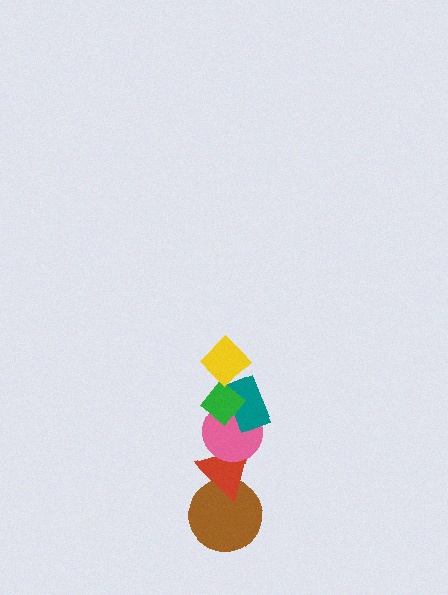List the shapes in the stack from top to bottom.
From top to bottom: the yellow diamond, the green diamond, the teal rectangle, the pink circle, the red triangle, the brown circle.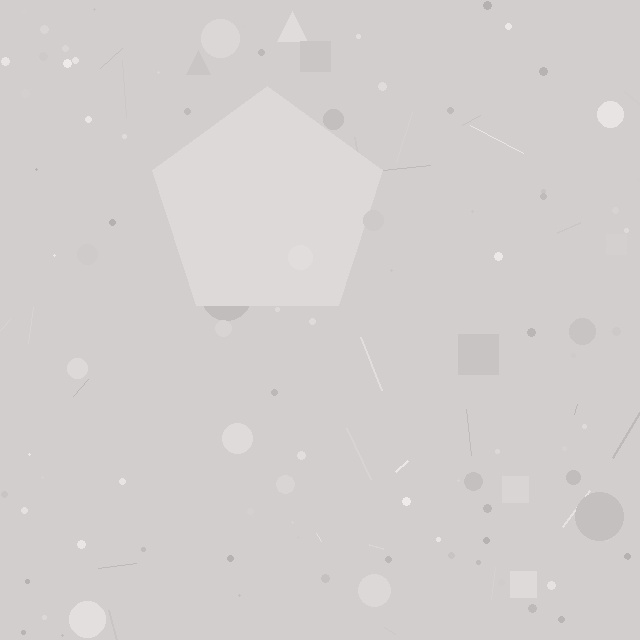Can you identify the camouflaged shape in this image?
The camouflaged shape is a pentagon.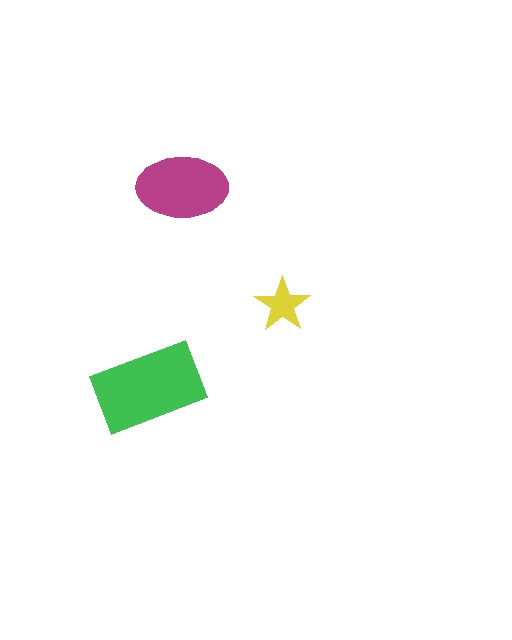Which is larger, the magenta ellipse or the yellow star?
The magenta ellipse.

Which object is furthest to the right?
The yellow star is rightmost.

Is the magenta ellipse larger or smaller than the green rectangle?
Smaller.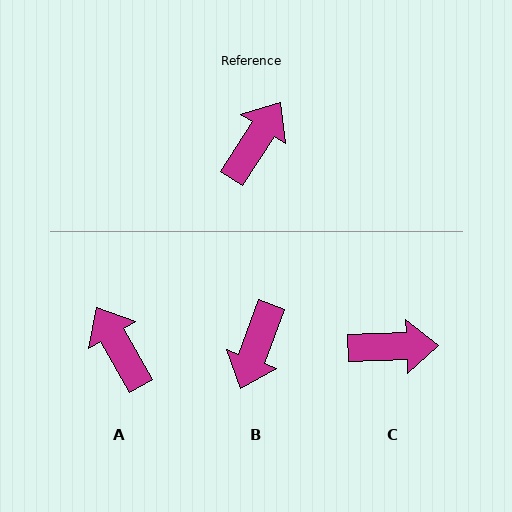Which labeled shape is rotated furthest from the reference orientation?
B, about 167 degrees away.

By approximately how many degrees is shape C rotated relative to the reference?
Approximately 55 degrees clockwise.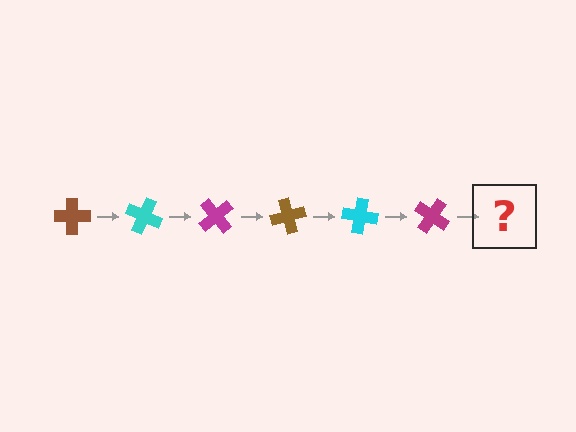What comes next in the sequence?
The next element should be a brown cross, rotated 150 degrees from the start.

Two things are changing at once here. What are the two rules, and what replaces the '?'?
The two rules are that it rotates 25 degrees each step and the color cycles through brown, cyan, and magenta. The '?' should be a brown cross, rotated 150 degrees from the start.